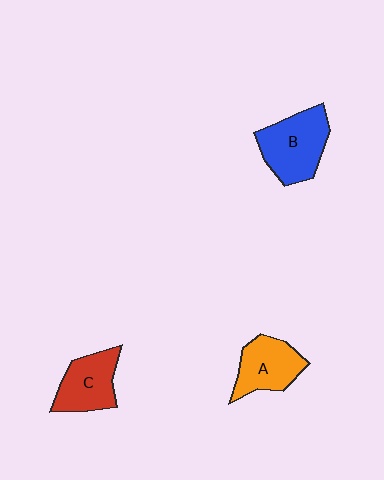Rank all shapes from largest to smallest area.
From largest to smallest: B (blue), A (orange), C (red).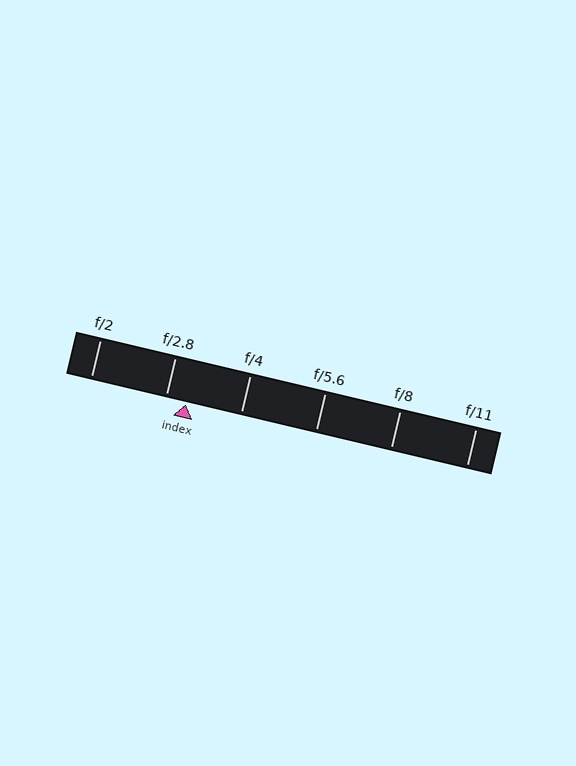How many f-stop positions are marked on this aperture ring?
There are 6 f-stop positions marked.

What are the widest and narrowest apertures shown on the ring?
The widest aperture shown is f/2 and the narrowest is f/11.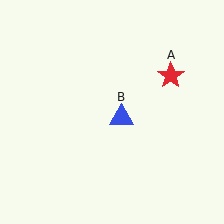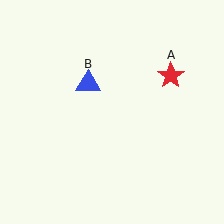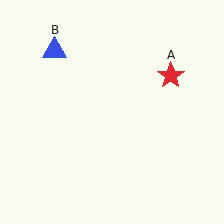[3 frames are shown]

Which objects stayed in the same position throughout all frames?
Red star (object A) remained stationary.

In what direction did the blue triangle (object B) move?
The blue triangle (object B) moved up and to the left.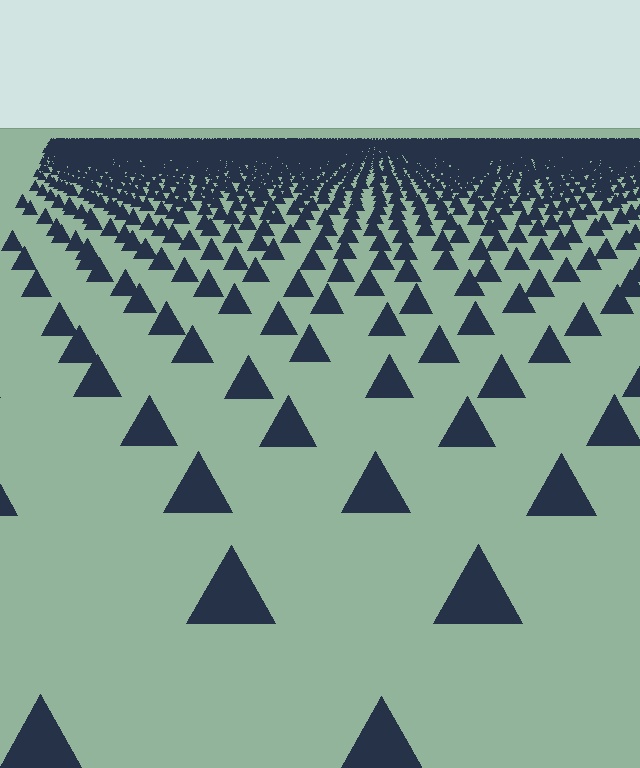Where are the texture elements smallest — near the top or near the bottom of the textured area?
Near the top.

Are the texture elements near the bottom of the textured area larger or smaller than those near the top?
Larger. Near the bottom, elements are closer to the viewer and appear at a bigger on-screen size.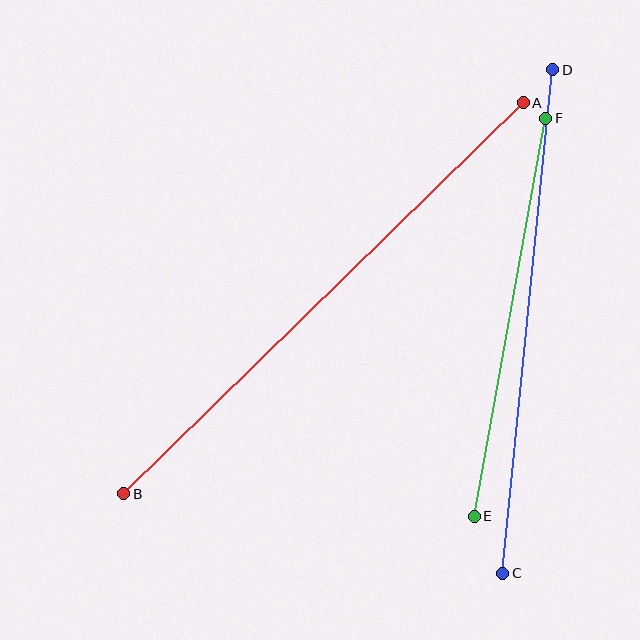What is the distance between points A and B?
The distance is approximately 559 pixels.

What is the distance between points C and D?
The distance is approximately 506 pixels.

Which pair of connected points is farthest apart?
Points A and B are farthest apart.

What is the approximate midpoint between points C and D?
The midpoint is at approximately (528, 321) pixels.